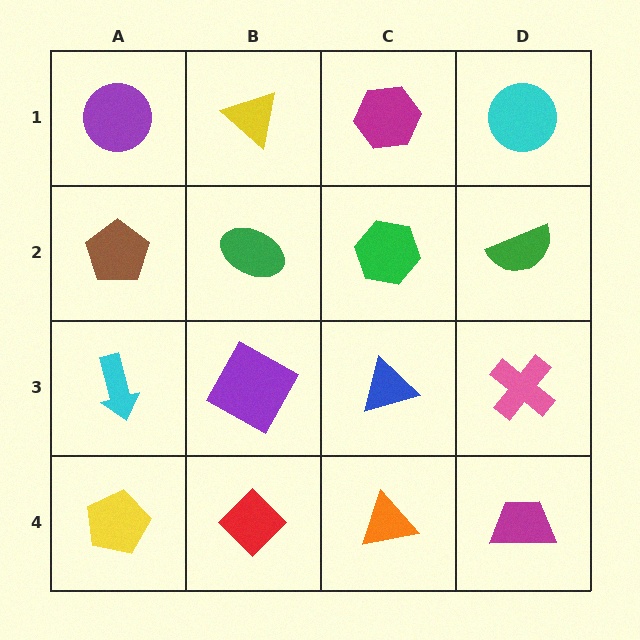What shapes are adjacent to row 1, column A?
A brown pentagon (row 2, column A), a yellow triangle (row 1, column B).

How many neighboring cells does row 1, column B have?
3.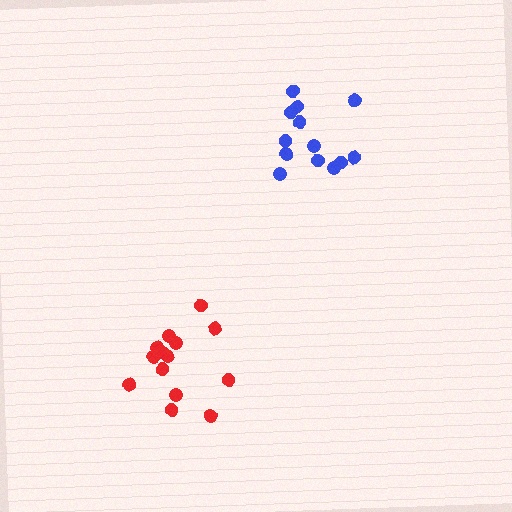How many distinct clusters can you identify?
There are 2 distinct clusters.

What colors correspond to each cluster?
The clusters are colored: red, blue.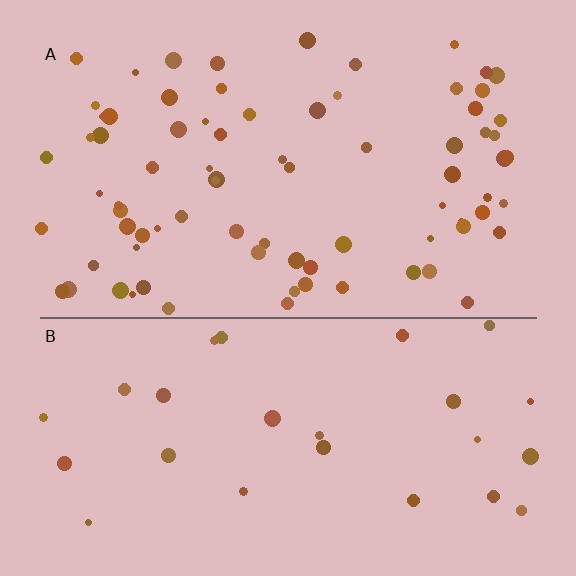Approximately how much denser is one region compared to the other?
Approximately 3.0× — region A over region B.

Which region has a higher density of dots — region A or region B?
A (the top).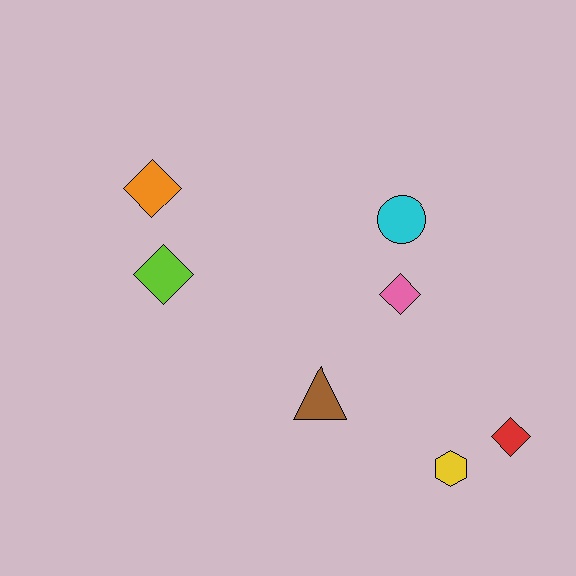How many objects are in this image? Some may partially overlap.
There are 7 objects.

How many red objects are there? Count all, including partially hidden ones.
There is 1 red object.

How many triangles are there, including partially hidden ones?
There is 1 triangle.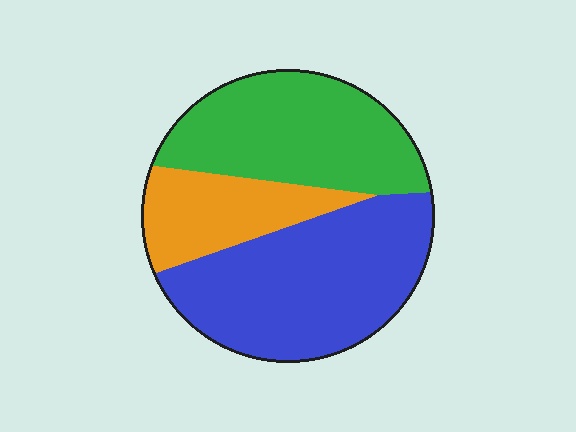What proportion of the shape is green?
Green covers 36% of the shape.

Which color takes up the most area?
Blue, at roughly 45%.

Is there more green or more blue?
Blue.